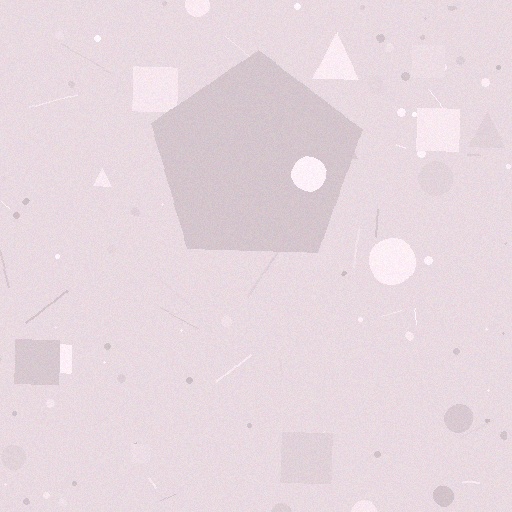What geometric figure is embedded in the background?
A pentagon is embedded in the background.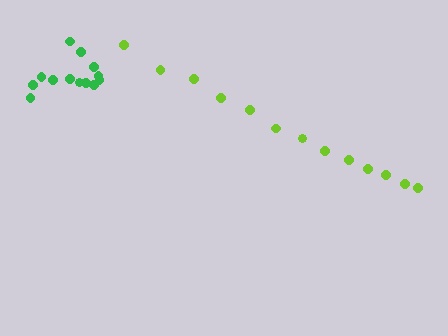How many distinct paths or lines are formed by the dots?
There are 2 distinct paths.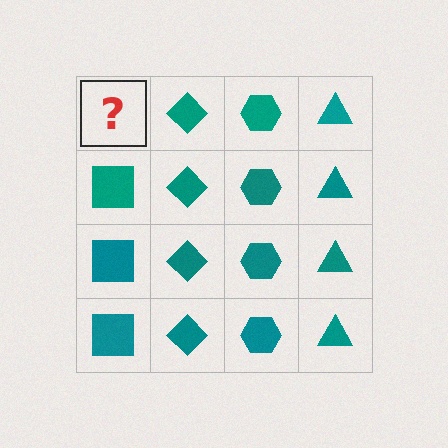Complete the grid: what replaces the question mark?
The question mark should be replaced with a teal square.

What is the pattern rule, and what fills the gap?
The rule is that each column has a consistent shape. The gap should be filled with a teal square.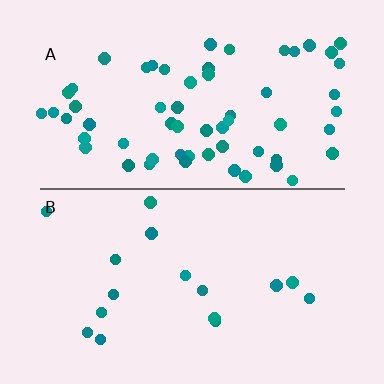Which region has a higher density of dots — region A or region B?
A (the top).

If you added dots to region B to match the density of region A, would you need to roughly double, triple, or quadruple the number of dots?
Approximately quadruple.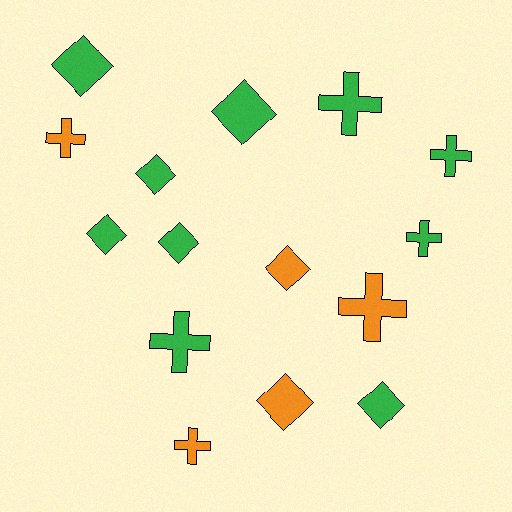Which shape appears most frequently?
Diamond, with 8 objects.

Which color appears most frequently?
Green, with 10 objects.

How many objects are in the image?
There are 15 objects.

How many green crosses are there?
There are 4 green crosses.